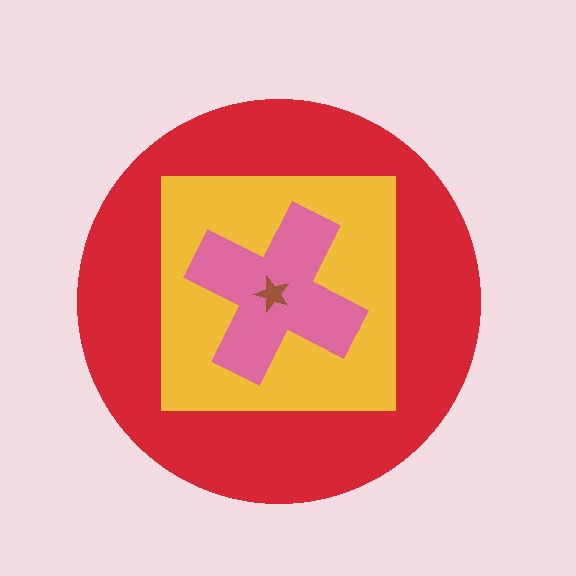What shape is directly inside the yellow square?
The pink cross.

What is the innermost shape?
The brown star.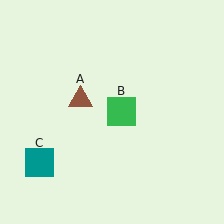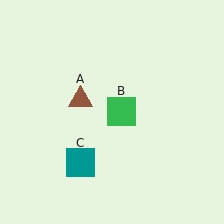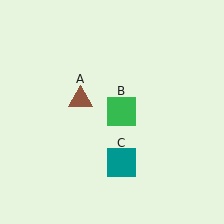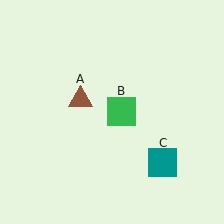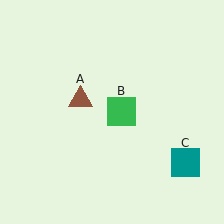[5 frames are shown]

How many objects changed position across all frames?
1 object changed position: teal square (object C).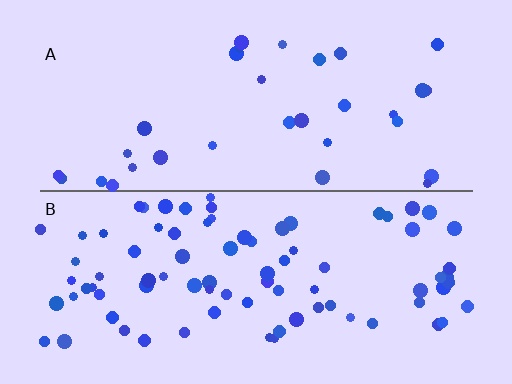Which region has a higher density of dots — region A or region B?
B (the bottom).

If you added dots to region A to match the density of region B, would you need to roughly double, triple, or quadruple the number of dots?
Approximately triple.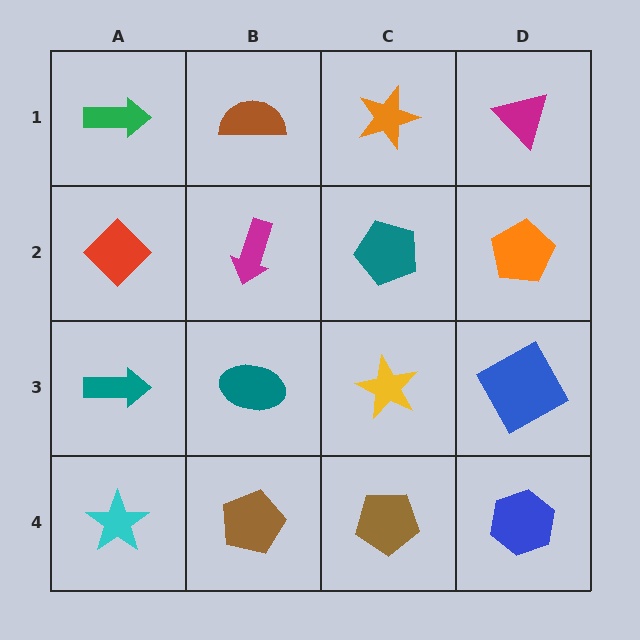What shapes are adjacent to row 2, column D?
A magenta triangle (row 1, column D), a blue square (row 3, column D), a teal pentagon (row 2, column C).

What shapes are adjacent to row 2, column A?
A green arrow (row 1, column A), a teal arrow (row 3, column A), a magenta arrow (row 2, column B).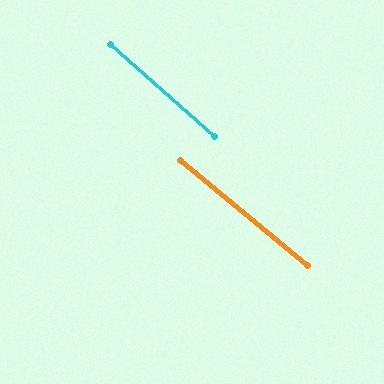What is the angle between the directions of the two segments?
Approximately 2 degrees.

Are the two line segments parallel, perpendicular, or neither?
Parallel — their directions differ by only 1.8°.